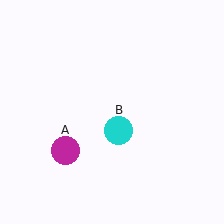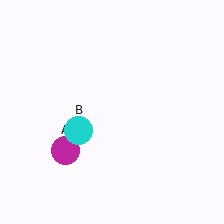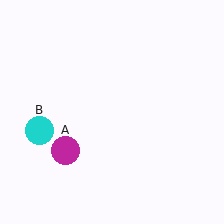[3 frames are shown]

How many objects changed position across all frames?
1 object changed position: cyan circle (object B).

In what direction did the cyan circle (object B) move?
The cyan circle (object B) moved left.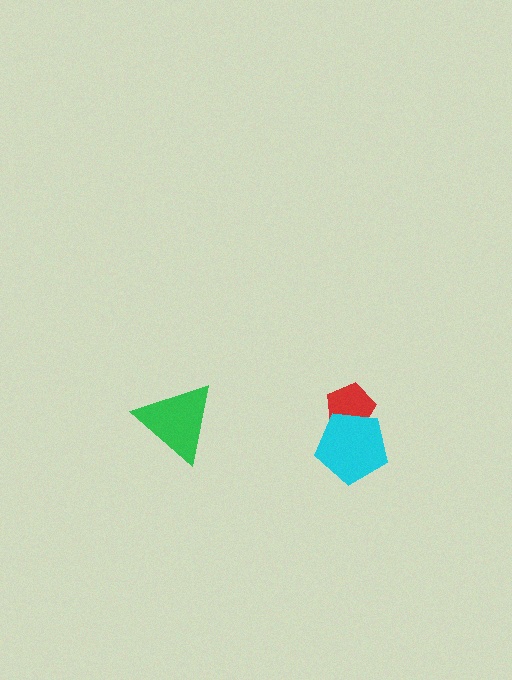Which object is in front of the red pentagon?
The cyan pentagon is in front of the red pentagon.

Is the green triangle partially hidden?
No, no other shape covers it.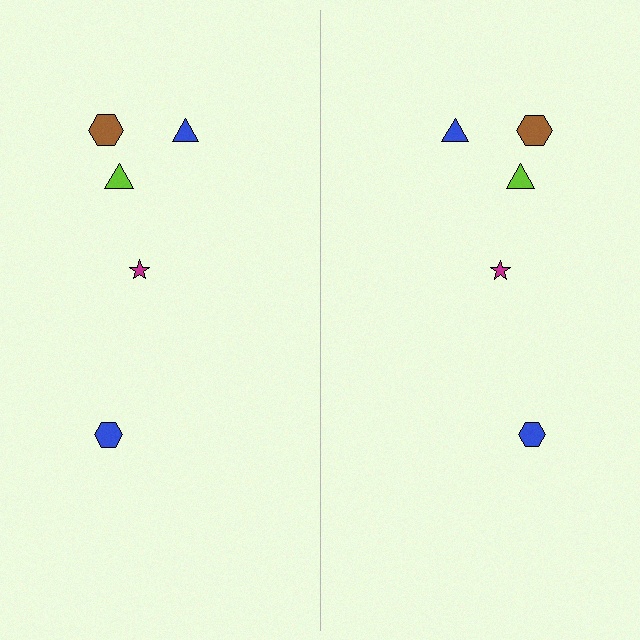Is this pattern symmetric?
Yes, this pattern has bilateral (reflection) symmetry.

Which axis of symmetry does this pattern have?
The pattern has a vertical axis of symmetry running through the center of the image.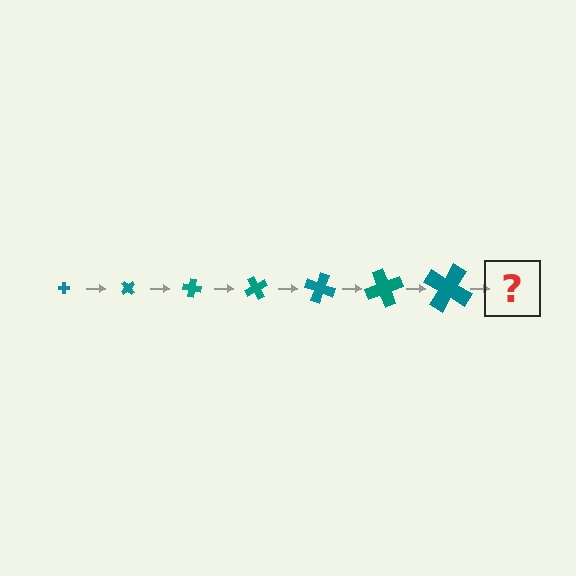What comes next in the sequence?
The next element should be a cross, larger than the previous one and rotated 350 degrees from the start.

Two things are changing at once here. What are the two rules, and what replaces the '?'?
The two rules are that the cross grows larger each step and it rotates 50 degrees each step. The '?' should be a cross, larger than the previous one and rotated 350 degrees from the start.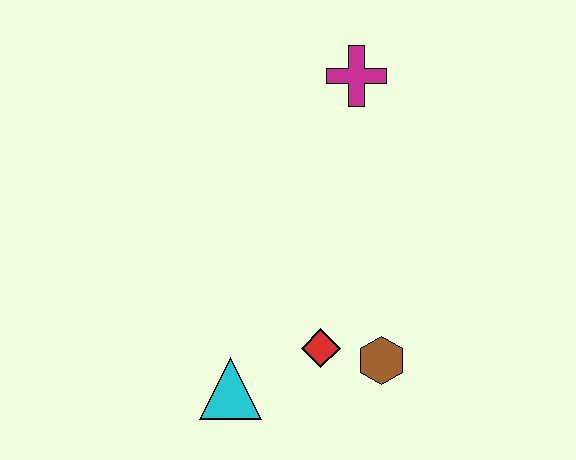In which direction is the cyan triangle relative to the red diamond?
The cyan triangle is to the left of the red diamond.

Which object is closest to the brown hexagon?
The red diamond is closest to the brown hexagon.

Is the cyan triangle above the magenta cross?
No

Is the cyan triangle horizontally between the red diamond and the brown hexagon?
No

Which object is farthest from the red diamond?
The magenta cross is farthest from the red diamond.